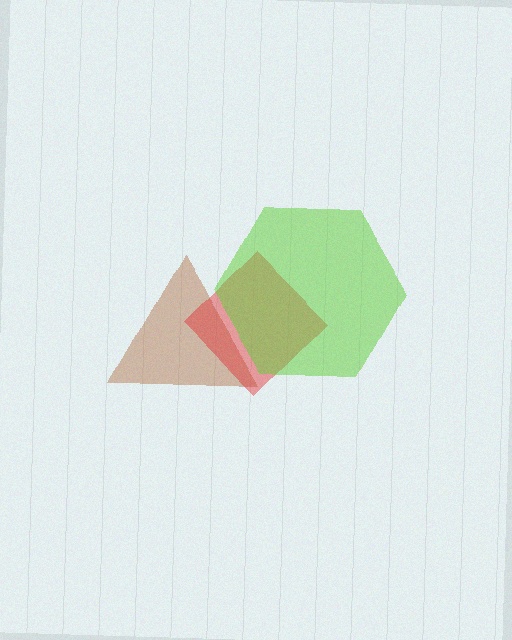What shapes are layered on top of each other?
The layered shapes are: a brown triangle, a red diamond, a lime hexagon.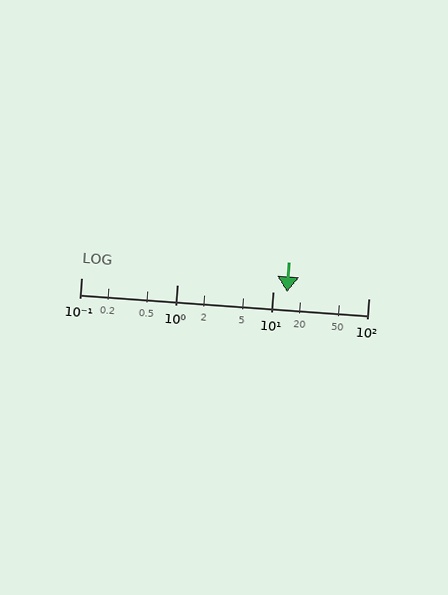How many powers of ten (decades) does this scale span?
The scale spans 3 decades, from 0.1 to 100.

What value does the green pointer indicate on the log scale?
The pointer indicates approximately 14.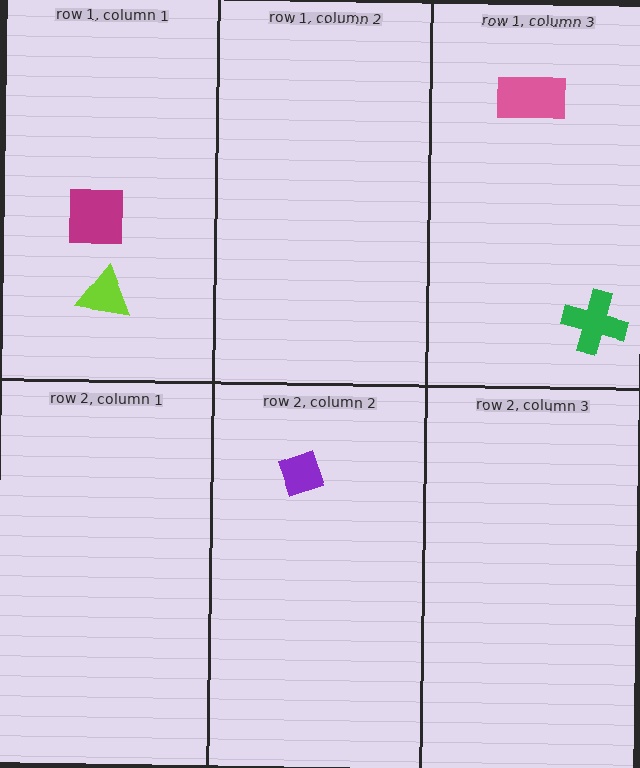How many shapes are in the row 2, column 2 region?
1.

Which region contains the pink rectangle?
The row 1, column 3 region.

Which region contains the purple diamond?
The row 2, column 2 region.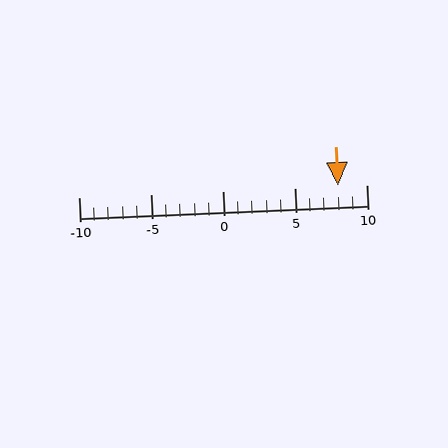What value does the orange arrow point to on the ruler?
The orange arrow points to approximately 8.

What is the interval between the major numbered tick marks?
The major tick marks are spaced 5 units apart.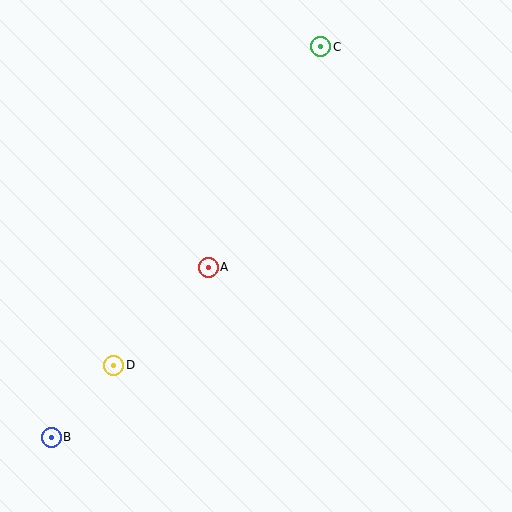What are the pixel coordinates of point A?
Point A is at (208, 267).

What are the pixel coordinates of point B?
Point B is at (51, 437).